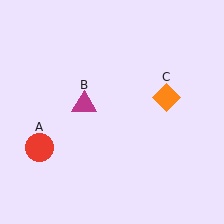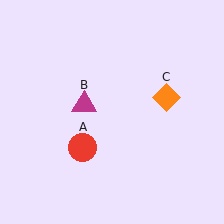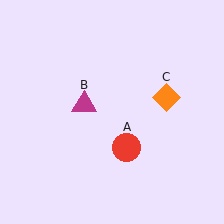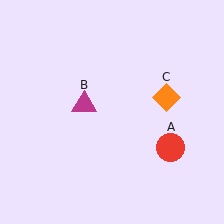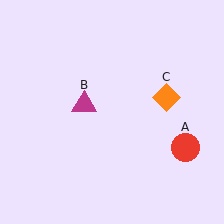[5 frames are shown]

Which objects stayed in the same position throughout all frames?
Magenta triangle (object B) and orange diamond (object C) remained stationary.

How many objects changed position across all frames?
1 object changed position: red circle (object A).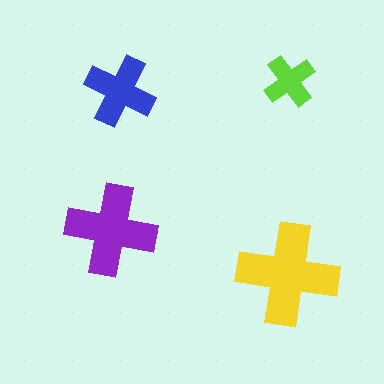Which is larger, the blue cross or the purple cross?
The purple one.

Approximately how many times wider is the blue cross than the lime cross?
About 1.5 times wider.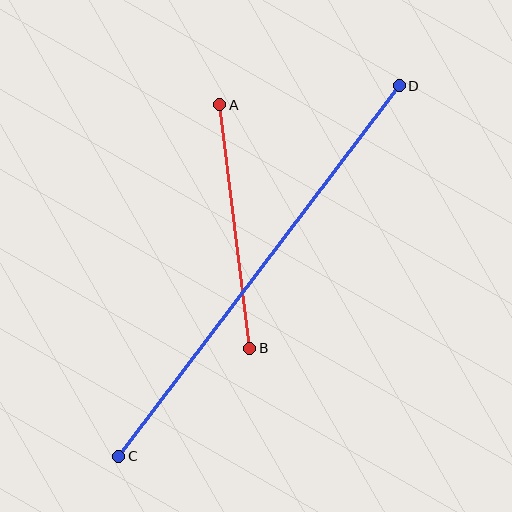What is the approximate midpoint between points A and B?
The midpoint is at approximately (235, 226) pixels.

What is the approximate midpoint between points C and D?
The midpoint is at approximately (259, 271) pixels.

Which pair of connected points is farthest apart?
Points C and D are farthest apart.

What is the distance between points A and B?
The distance is approximately 245 pixels.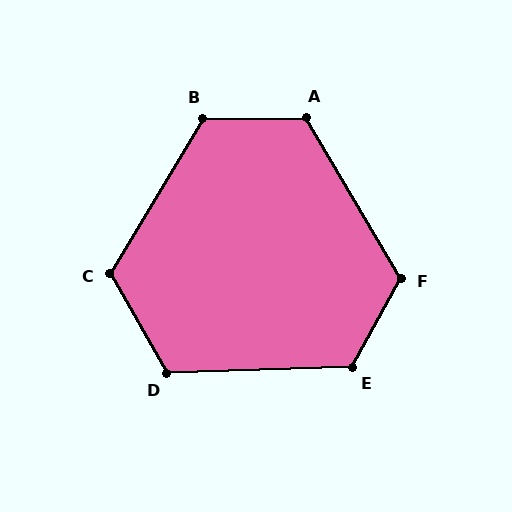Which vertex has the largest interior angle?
B, at approximately 122 degrees.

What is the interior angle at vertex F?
Approximately 121 degrees (obtuse).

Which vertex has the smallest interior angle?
D, at approximately 118 degrees.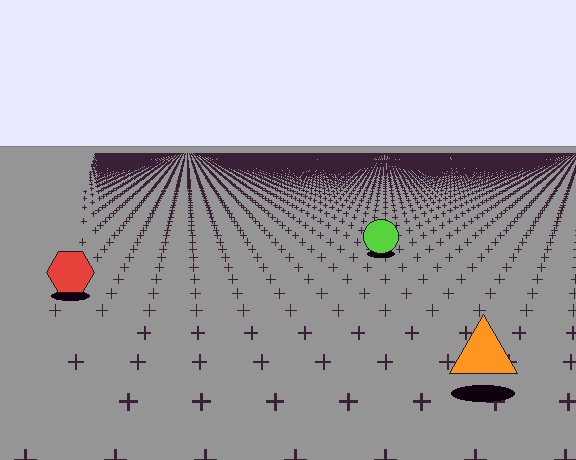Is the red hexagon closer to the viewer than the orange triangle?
No. The orange triangle is closer — you can tell from the texture gradient: the ground texture is coarser near it.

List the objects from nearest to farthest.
From nearest to farthest: the orange triangle, the red hexagon, the lime circle.